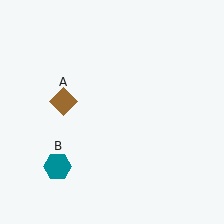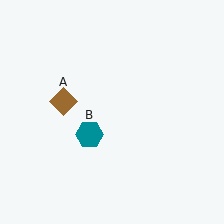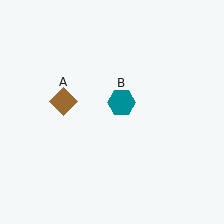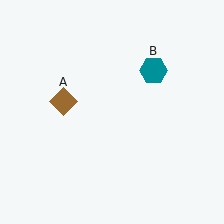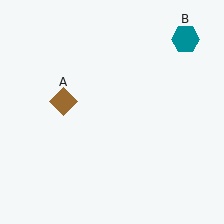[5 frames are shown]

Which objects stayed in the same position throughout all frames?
Brown diamond (object A) remained stationary.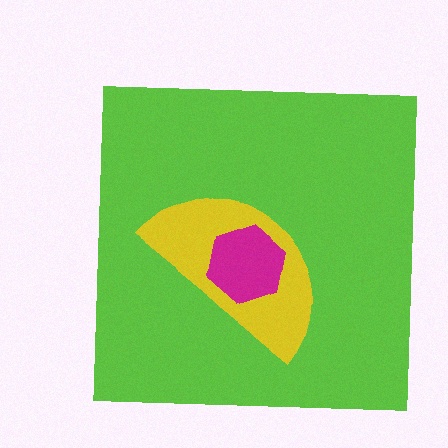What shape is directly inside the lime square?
The yellow semicircle.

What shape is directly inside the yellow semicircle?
The magenta hexagon.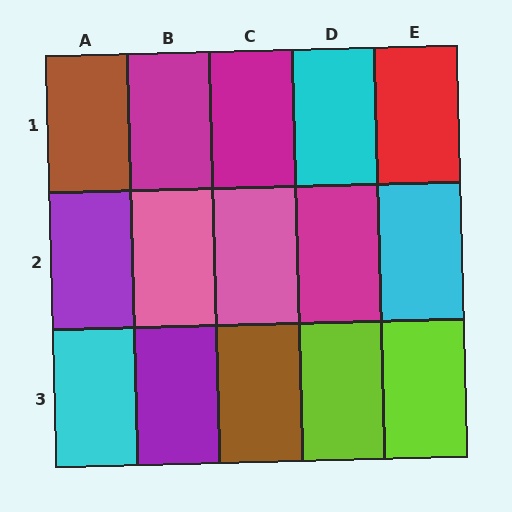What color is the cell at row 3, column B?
Purple.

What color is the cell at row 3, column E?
Lime.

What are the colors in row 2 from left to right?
Purple, pink, pink, magenta, cyan.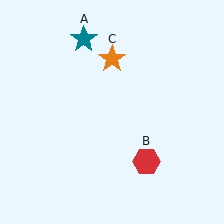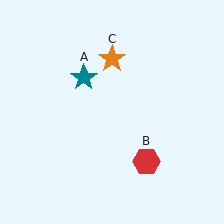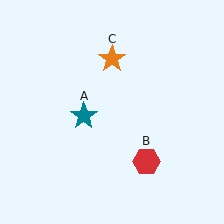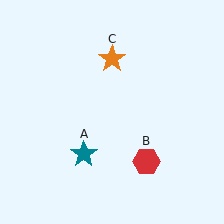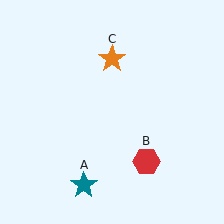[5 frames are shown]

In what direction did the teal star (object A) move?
The teal star (object A) moved down.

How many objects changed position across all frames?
1 object changed position: teal star (object A).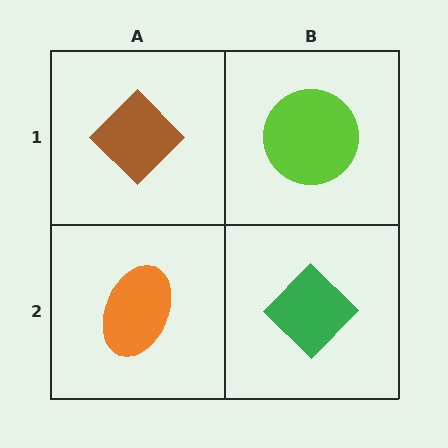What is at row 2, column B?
A green diamond.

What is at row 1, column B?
A lime circle.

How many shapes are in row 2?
2 shapes.